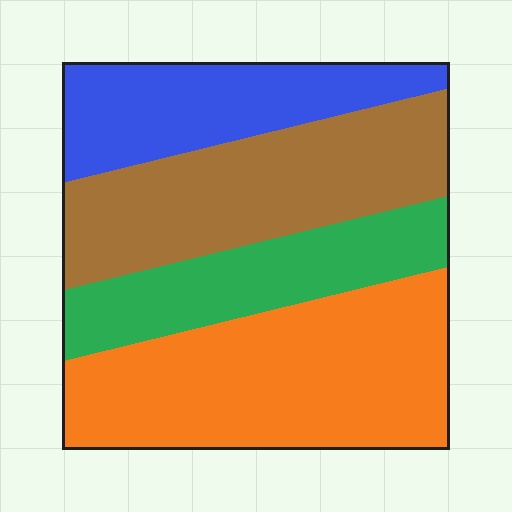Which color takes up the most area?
Orange, at roughly 35%.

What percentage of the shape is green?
Green takes up about one sixth (1/6) of the shape.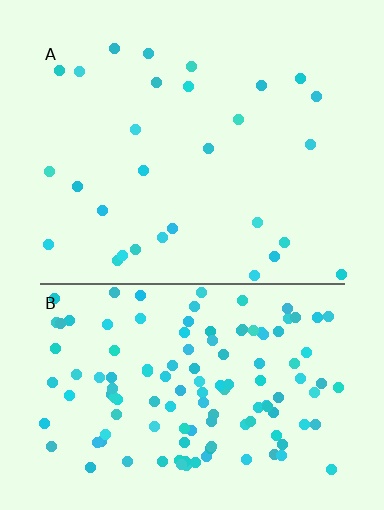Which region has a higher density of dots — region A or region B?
B (the bottom).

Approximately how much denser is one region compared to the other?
Approximately 4.5× — region B over region A.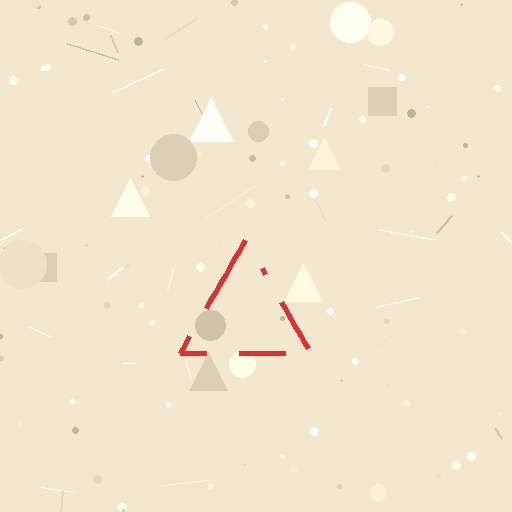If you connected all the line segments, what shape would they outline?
They would outline a triangle.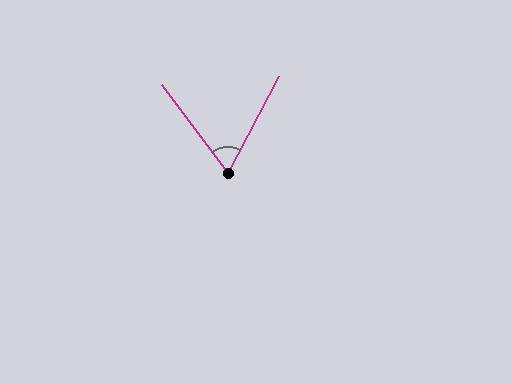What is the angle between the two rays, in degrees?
Approximately 65 degrees.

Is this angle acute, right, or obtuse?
It is acute.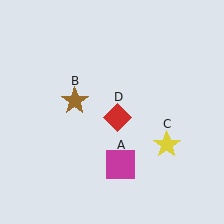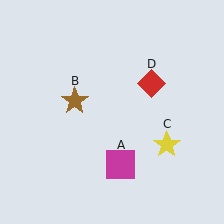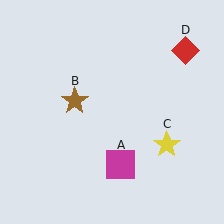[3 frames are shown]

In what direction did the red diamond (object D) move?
The red diamond (object D) moved up and to the right.